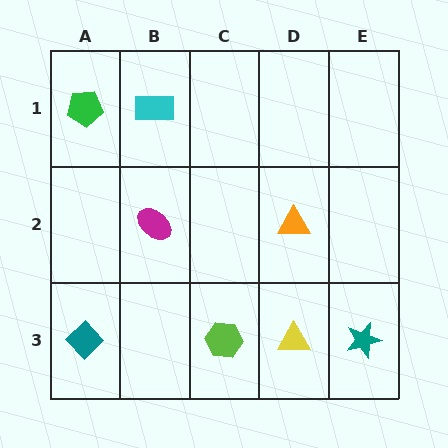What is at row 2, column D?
An orange triangle.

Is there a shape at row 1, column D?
No, that cell is empty.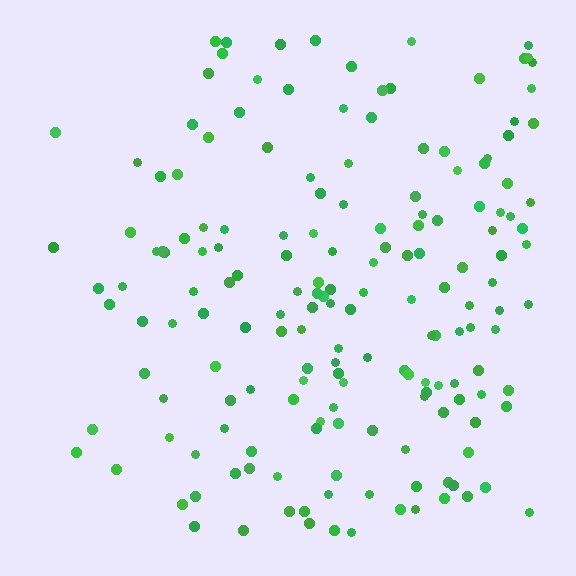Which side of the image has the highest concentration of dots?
The right.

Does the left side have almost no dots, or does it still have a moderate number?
Still a moderate number, just noticeably fewer than the right.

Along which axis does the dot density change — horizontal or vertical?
Horizontal.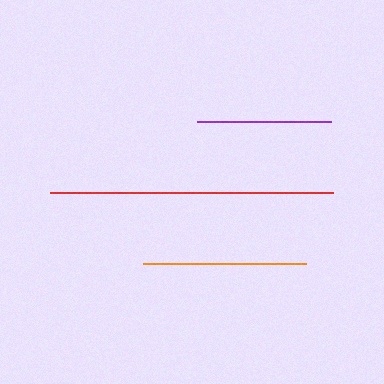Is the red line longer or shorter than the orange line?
The red line is longer than the orange line.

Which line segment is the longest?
The red line is the longest at approximately 284 pixels.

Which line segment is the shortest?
The purple line is the shortest at approximately 134 pixels.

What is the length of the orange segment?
The orange segment is approximately 163 pixels long.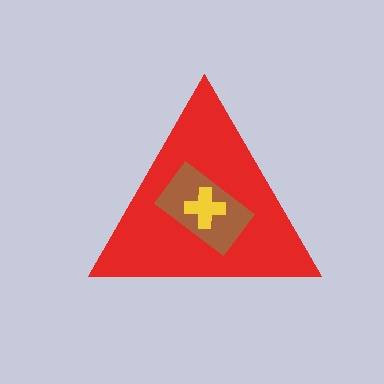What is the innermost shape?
The yellow cross.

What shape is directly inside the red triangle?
The brown rectangle.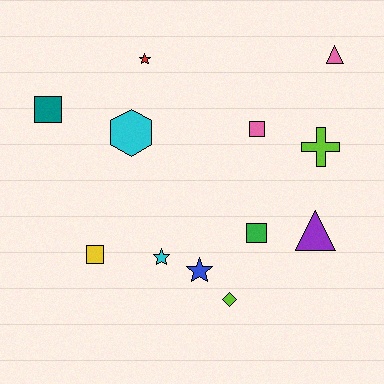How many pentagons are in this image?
There are no pentagons.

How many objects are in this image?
There are 12 objects.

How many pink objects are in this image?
There are 2 pink objects.